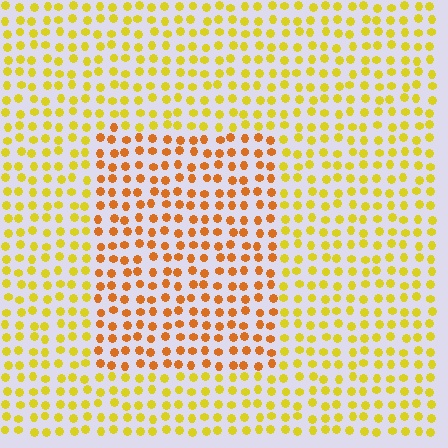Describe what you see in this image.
The image is filled with small yellow elements in a uniform arrangement. A rectangle-shaped region is visible where the elements are tinted to a slightly different hue, forming a subtle color boundary.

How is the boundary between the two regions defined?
The boundary is defined purely by a slight shift in hue (about 32 degrees). Spacing, size, and orientation are identical on both sides.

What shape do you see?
I see a rectangle.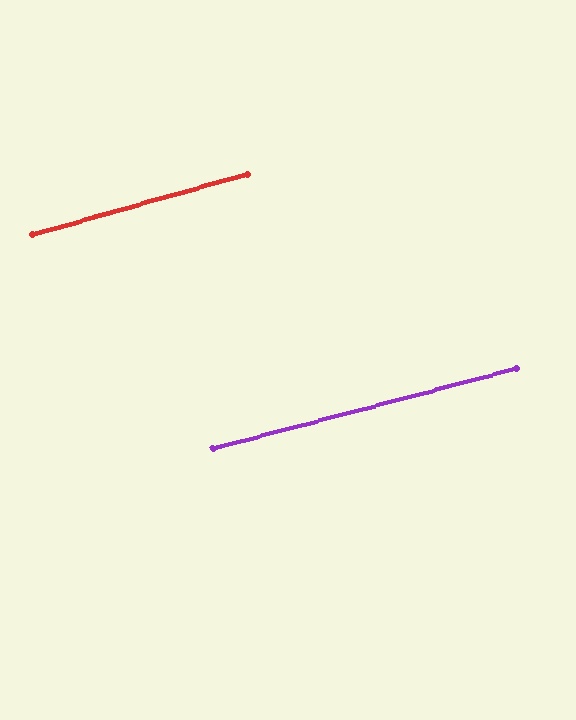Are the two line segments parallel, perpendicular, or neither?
Parallel — their directions differ by only 1.0°.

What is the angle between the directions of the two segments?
Approximately 1 degree.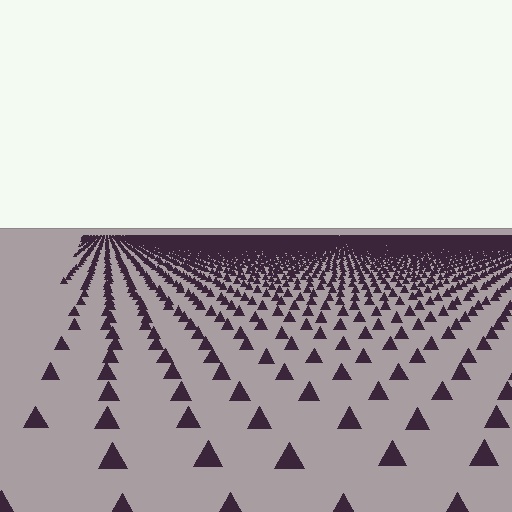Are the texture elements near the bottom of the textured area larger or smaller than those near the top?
Larger. Near the bottom, elements are closer to the viewer and appear at a bigger on-screen size.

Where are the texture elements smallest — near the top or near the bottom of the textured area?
Near the top.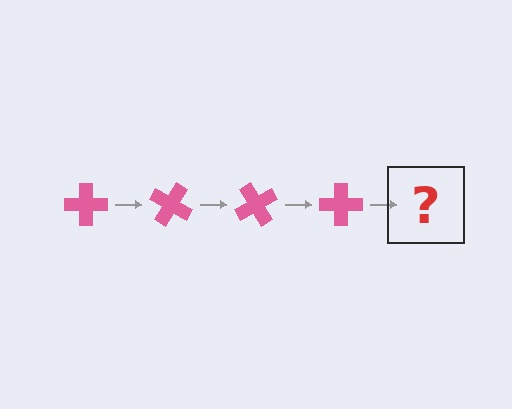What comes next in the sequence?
The next element should be a pink cross rotated 120 degrees.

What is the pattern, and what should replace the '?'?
The pattern is that the cross rotates 30 degrees each step. The '?' should be a pink cross rotated 120 degrees.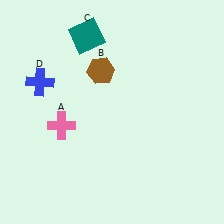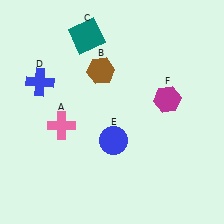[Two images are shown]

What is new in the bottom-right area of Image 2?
A blue circle (E) was added in the bottom-right area of Image 2.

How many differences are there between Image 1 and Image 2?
There are 2 differences between the two images.